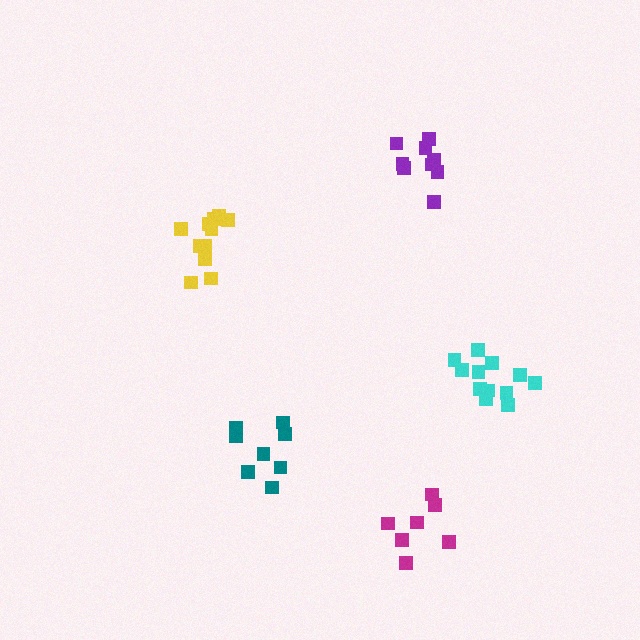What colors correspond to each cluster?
The clusters are colored: purple, magenta, teal, cyan, yellow.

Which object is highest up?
The purple cluster is topmost.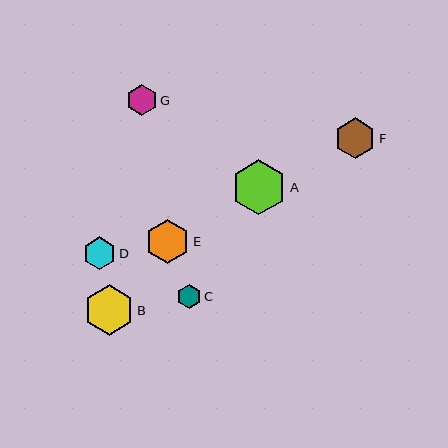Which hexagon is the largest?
Hexagon A is the largest with a size of approximately 55 pixels.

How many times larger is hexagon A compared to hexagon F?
Hexagon A is approximately 1.3 times the size of hexagon F.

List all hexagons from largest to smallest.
From largest to smallest: A, B, E, F, D, G, C.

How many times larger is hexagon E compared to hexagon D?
Hexagon E is approximately 1.4 times the size of hexagon D.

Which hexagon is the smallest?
Hexagon C is the smallest with a size of approximately 24 pixels.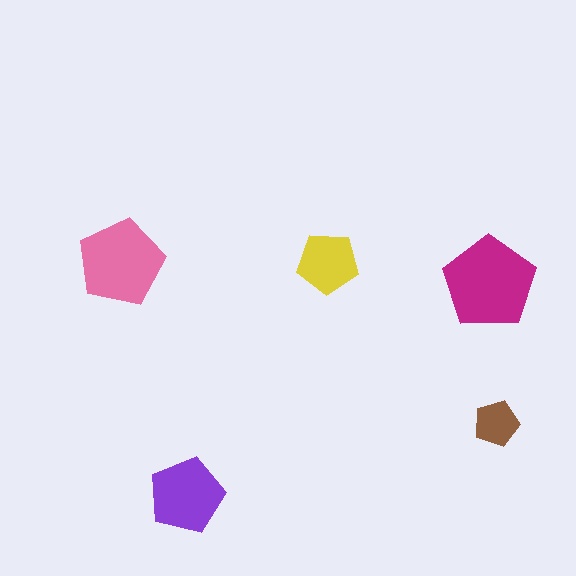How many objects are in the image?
There are 5 objects in the image.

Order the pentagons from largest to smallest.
the magenta one, the pink one, the purple one, the yellow one, the brown one.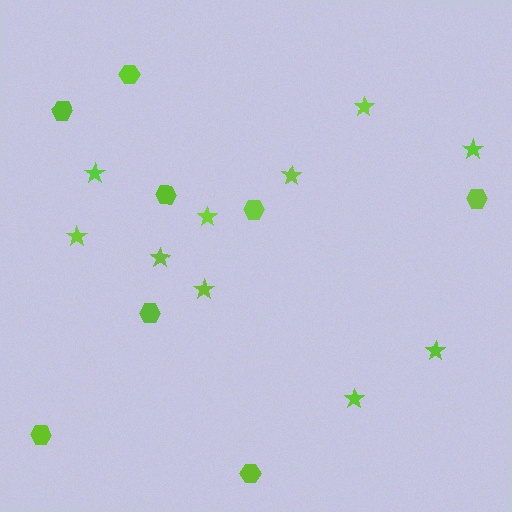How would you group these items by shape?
There are 2 groups: one group of hexagons (8) and one group of stars (10).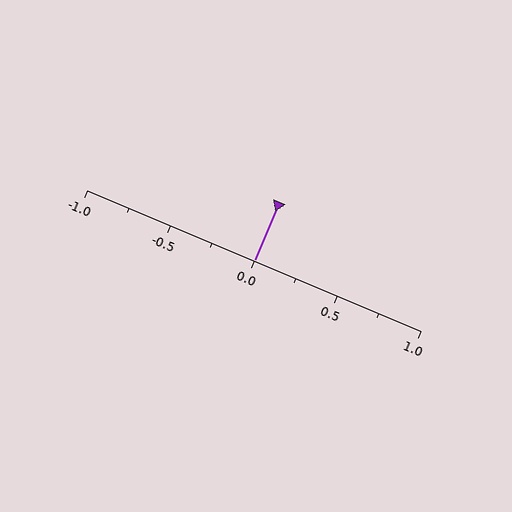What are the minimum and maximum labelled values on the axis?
The axis runs from -1.0 to 1.0.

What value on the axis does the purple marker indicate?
The marker indicates approximately 0.